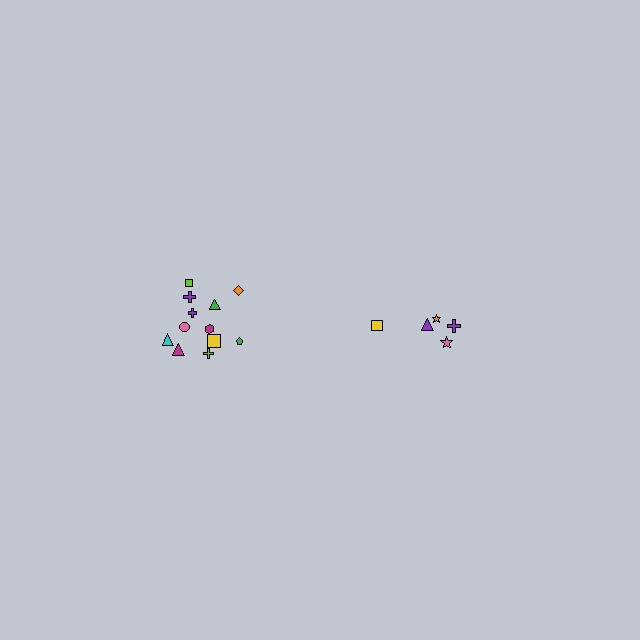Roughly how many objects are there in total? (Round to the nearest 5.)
Roughly 15 objects in total.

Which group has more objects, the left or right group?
The left group.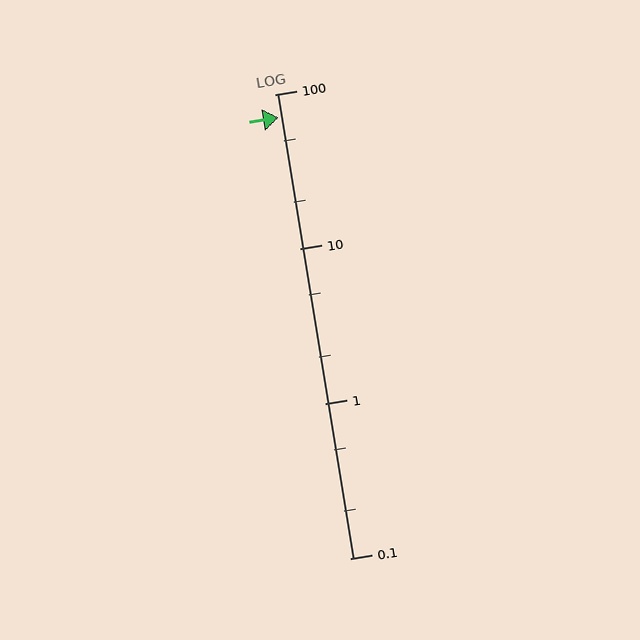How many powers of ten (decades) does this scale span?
The scale spans 3 decades, from 0.1 to 100.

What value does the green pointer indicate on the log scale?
The pointer indicates approximately 71.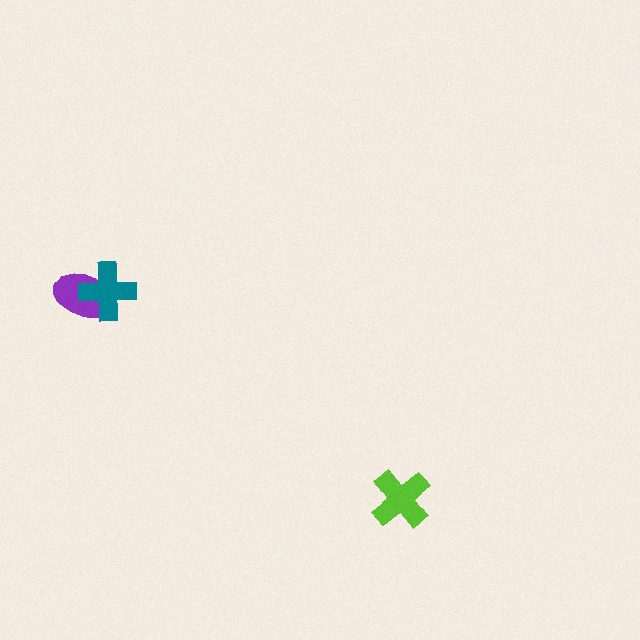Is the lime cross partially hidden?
No, no other shape covers it.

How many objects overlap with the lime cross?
0 objects overlap with the lime cross.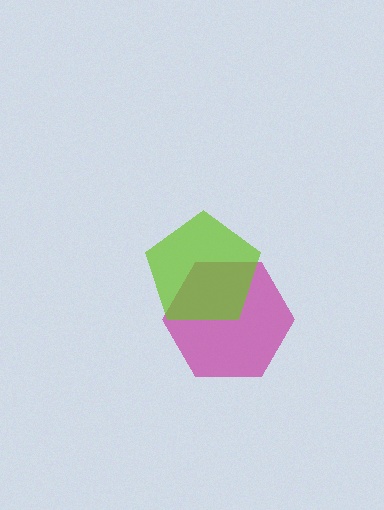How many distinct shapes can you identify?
There are 2 distinct shapes: a magenta hexagon, a lime pentagon.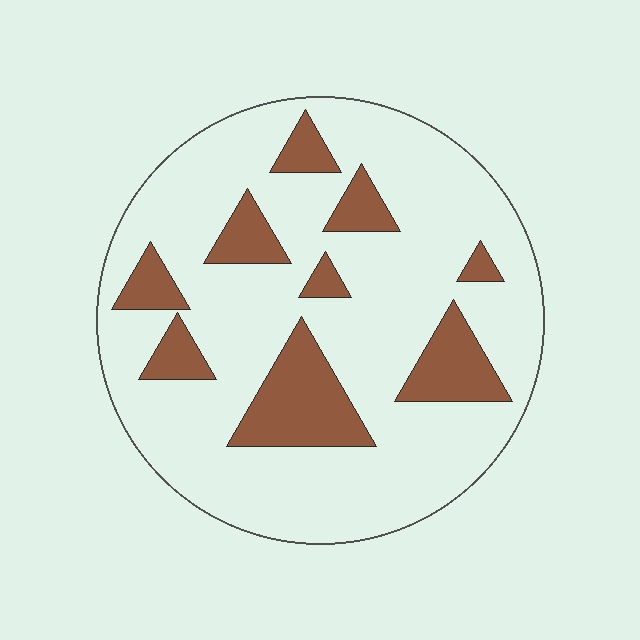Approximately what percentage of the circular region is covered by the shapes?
Approximately 20%.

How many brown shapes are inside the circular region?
9.